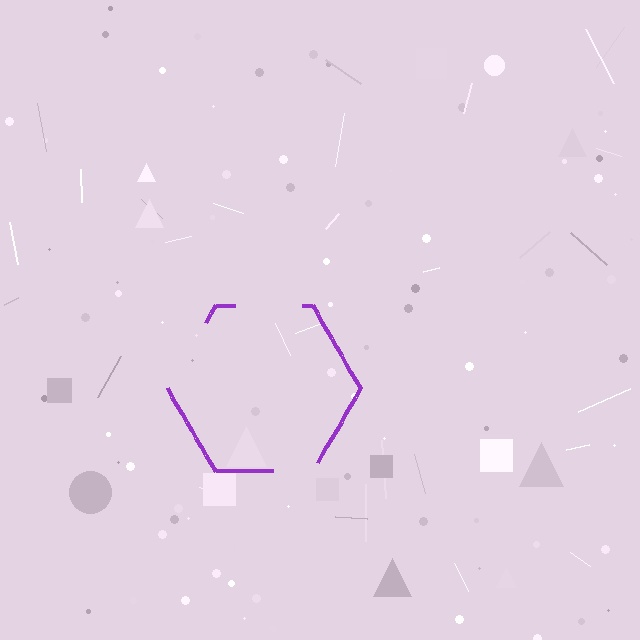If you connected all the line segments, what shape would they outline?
They would outline a hexagon.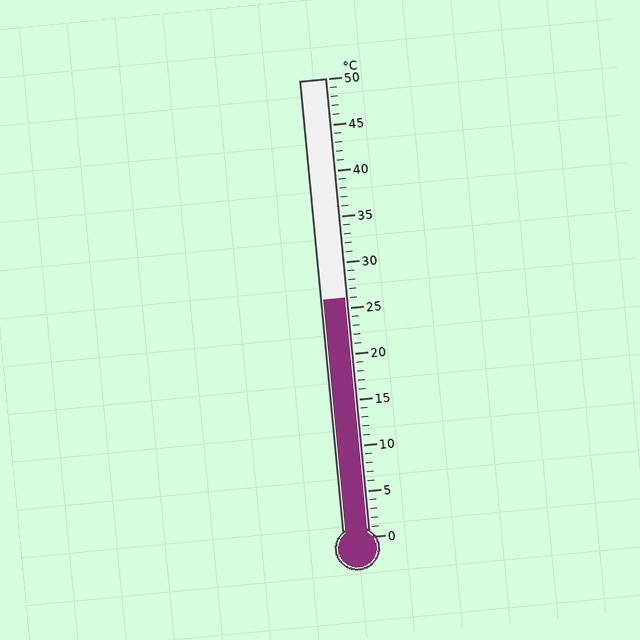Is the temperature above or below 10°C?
The temperature is above 10°C.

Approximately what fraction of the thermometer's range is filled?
The thermometer is filled to approximately 50% of its range.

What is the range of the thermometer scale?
The thermometer scale ranges from 0°C to 50°C.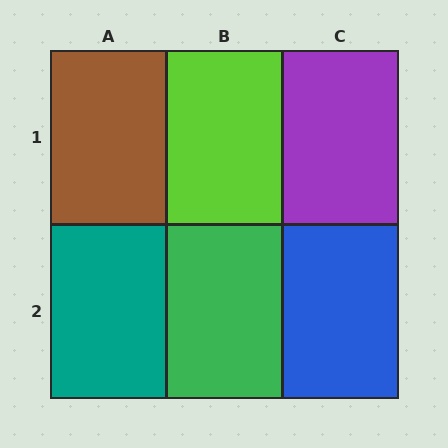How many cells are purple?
1 cell is purple.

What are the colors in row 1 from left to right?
Brown, lime, purple.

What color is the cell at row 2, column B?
Green.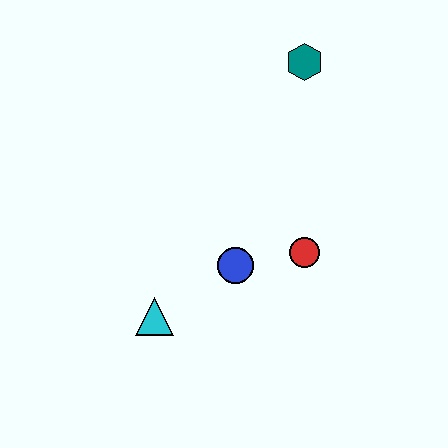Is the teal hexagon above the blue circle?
Yes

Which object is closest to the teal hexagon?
The red circle is closest to the teal hexagon.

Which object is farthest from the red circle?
The teal hexagon is farthest from the red circle.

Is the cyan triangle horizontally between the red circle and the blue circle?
No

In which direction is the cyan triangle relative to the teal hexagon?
The cyan triangle is below the teal hexagon.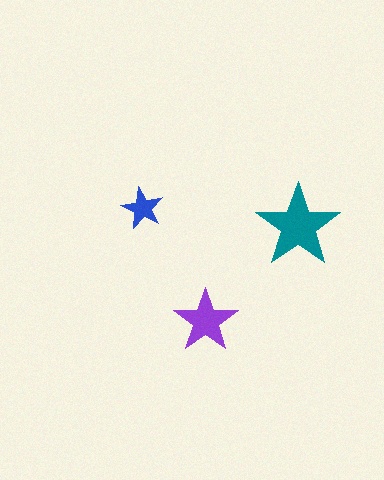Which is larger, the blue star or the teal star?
The teal one.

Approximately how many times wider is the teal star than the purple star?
About 1.5 times wider.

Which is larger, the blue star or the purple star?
The purple one.